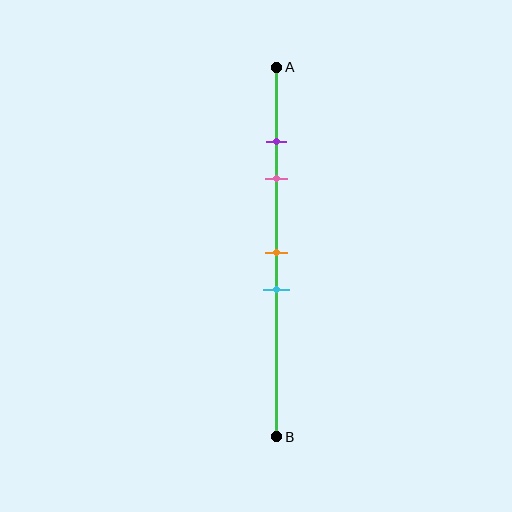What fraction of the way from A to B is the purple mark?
The purple mark is approximately 20% (0.2) of the way from A to B.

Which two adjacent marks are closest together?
The purple and pink marks are the closest adjacent pair.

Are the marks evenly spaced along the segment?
No, the marks are not evenly spaced.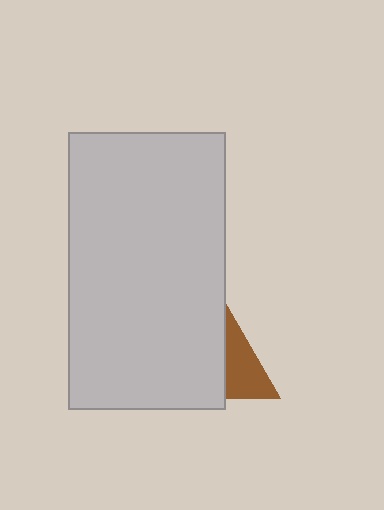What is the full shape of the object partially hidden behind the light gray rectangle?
The partially hidden object is a brown triangle.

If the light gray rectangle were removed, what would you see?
You would see the complete brown triangle.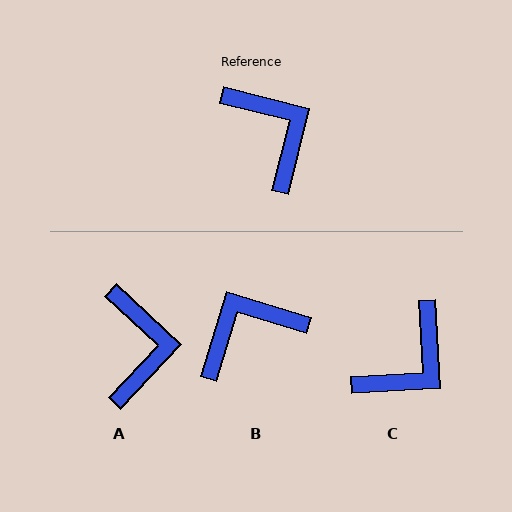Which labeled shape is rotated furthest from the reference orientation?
B, about 87 degrees away.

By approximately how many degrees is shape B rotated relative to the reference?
Approximately 87 degrees counter-clockwise.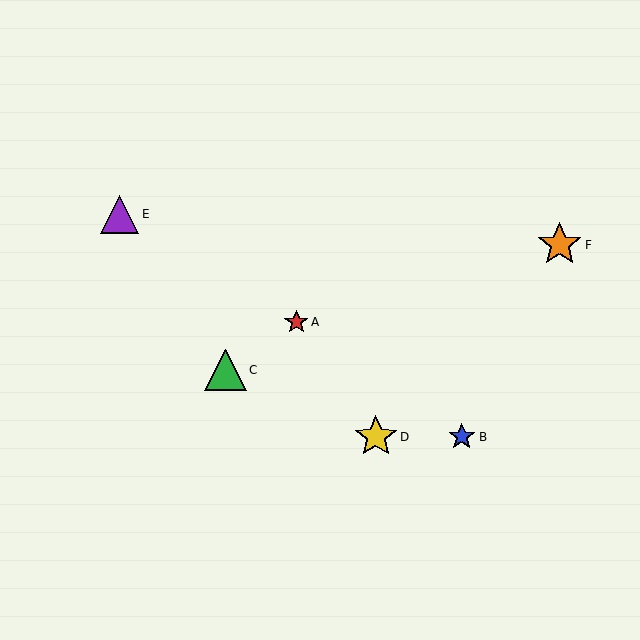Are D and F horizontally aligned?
No, D is at y≈437 and F is at y≈245.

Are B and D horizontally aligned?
Yes, both are at y≈437.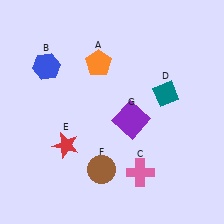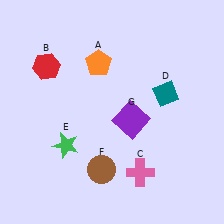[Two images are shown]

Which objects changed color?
B changed from blue to red. E changed from red to green.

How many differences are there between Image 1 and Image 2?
There are 2 differences between the two images.